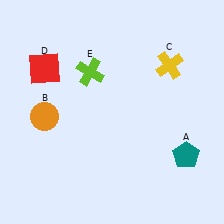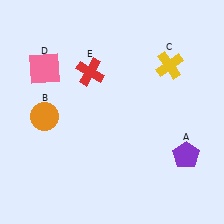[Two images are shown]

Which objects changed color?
A changed from teal to purple. D changed from red to pink. E changed from lime to red.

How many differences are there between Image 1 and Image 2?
There are 3 differences between the two images.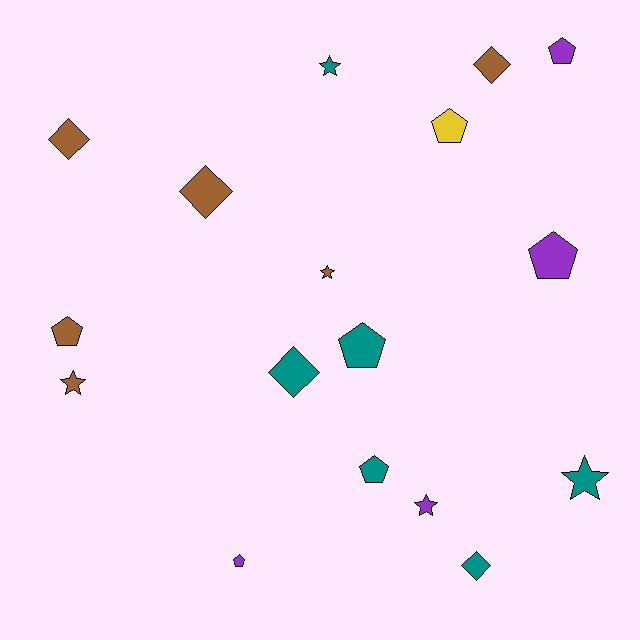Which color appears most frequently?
Teal, with 6 objects.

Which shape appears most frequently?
Pentagon, with 7 objects.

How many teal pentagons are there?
There are 2 teal pentagons.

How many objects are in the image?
There are 17 objects.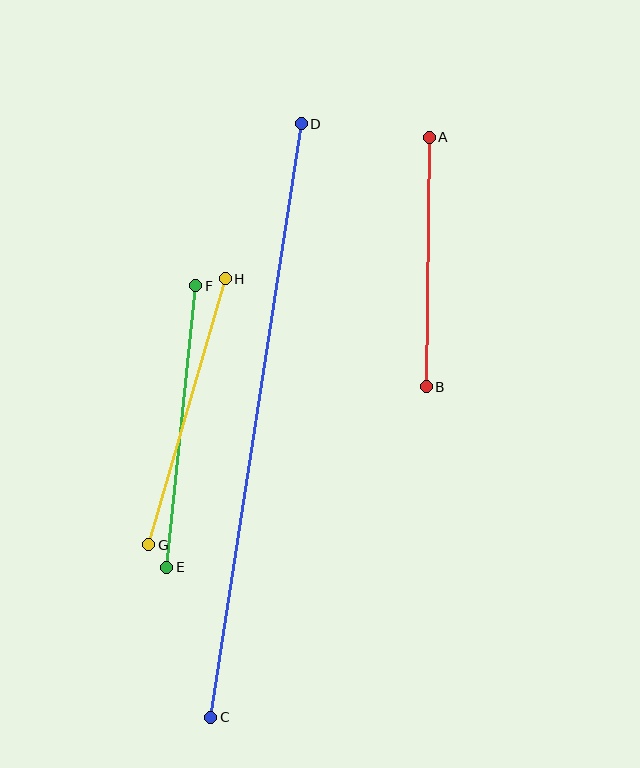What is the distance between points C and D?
The distance is approximately 601 pixels.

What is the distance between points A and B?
The distance is approximately 250 pixels.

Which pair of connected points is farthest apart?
Points C and D are farthest apart.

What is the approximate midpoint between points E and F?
The midpoint is at approximately (181, 427) pixels.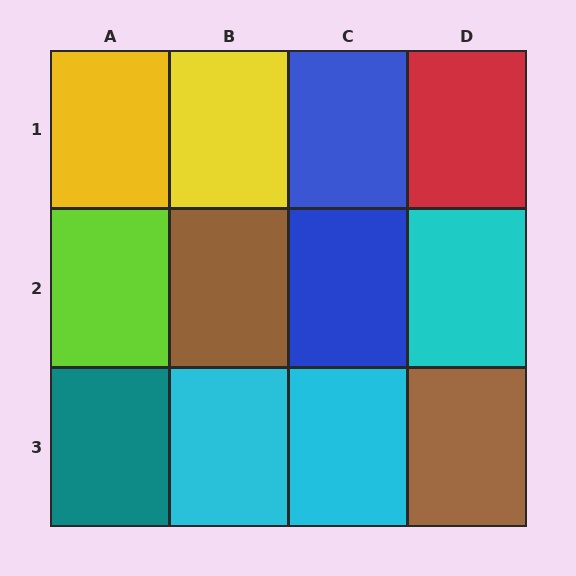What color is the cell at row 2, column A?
Lime.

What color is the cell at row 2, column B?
Brown.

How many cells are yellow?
2 cells are yellow.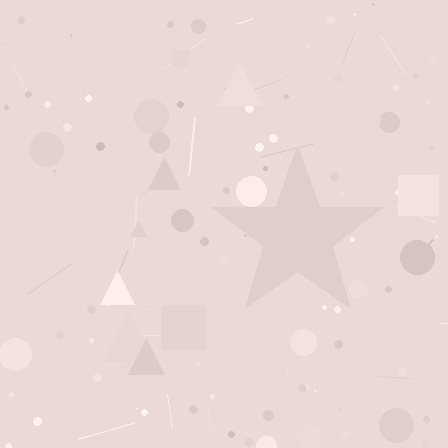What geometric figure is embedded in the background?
A star is embedded in the background.